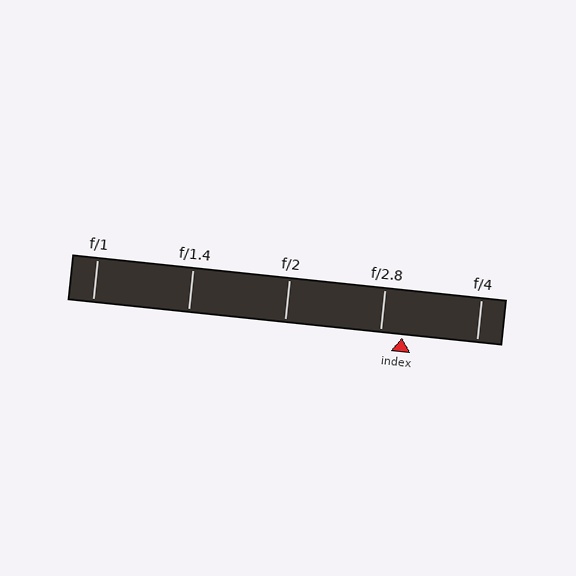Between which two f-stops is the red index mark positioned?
The index mark is between f/2.8 and f/4.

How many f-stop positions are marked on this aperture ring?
There are 5 f-stop positions marked.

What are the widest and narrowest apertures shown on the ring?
The widest aperture shown is f/1 and the narrowest is f/4.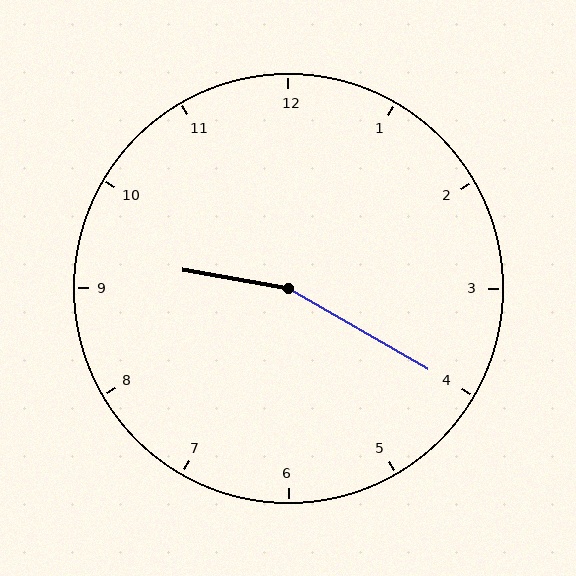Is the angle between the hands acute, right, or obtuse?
It is obtuse.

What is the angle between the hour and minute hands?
Approximately 160 degrees.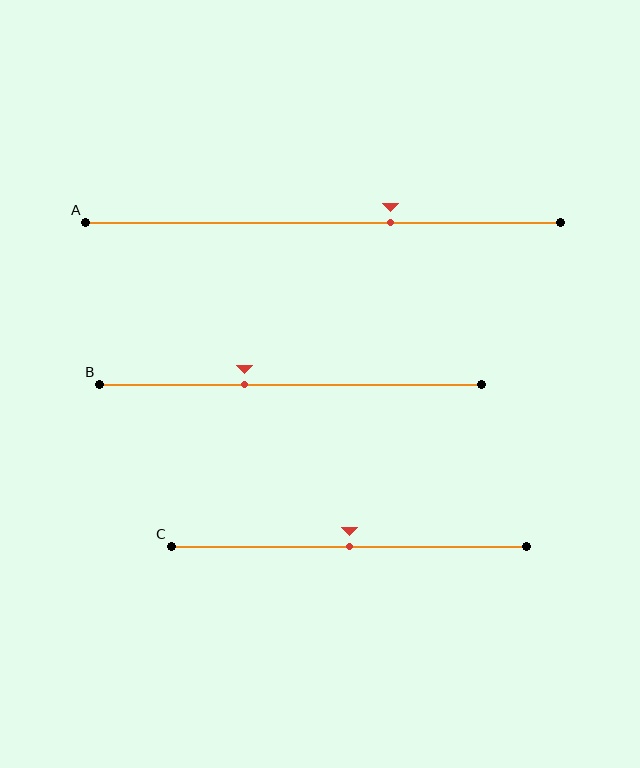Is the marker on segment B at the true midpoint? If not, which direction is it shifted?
No, the marker on segment B is shifted to the left by about 12% of the segment length.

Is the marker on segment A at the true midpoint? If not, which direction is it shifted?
No, the marker on segment A is shifted to the right by about 14% of the segment length.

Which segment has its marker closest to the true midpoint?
Segment C has its marker closest to the true midpoint.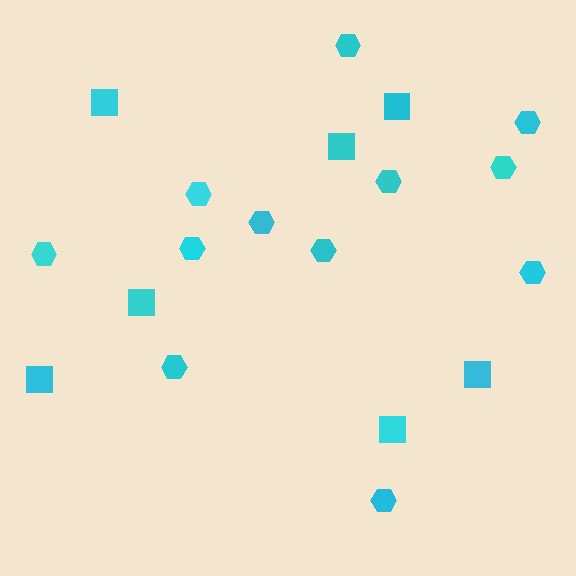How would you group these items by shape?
There are 2 groups: one group of squares (7) and one group of hexagons (12).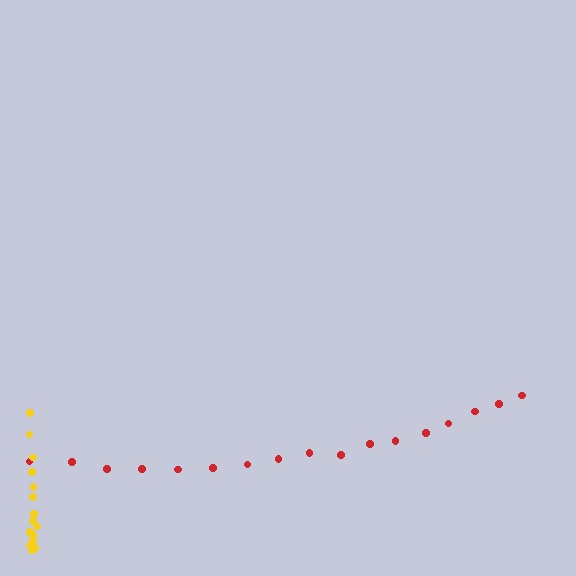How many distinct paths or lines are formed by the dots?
There are 2 distinct paths.